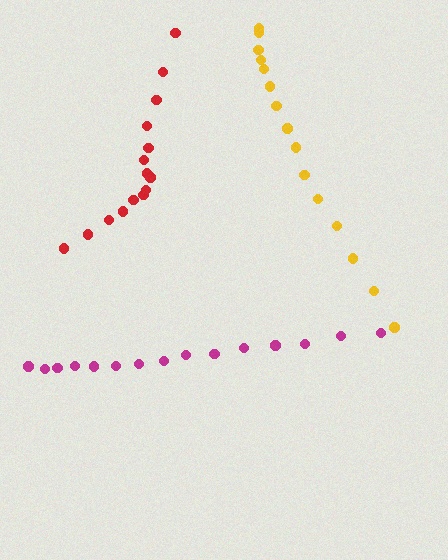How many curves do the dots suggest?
There are 3 distinct paths.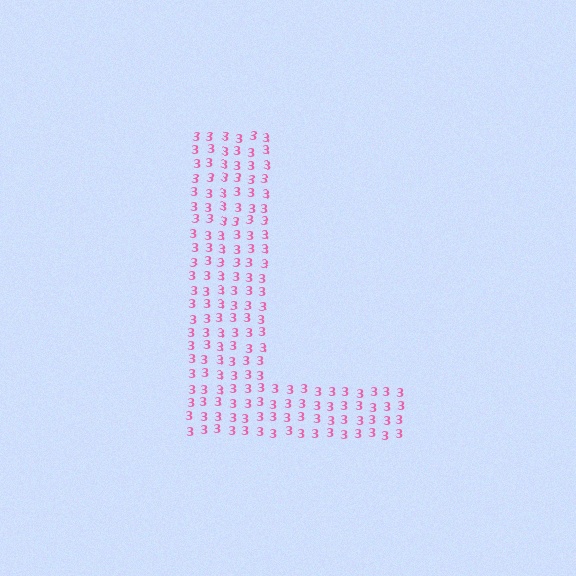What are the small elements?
The small elements are digit 3's.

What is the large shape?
The large shape is the letter L.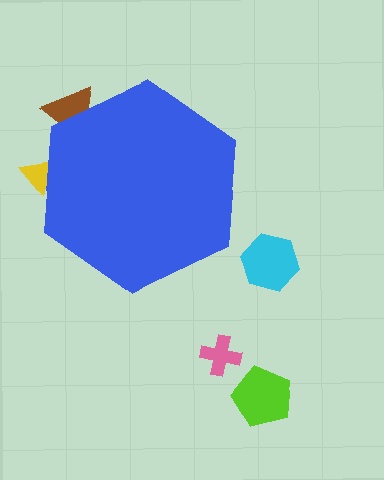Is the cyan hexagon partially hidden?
No, the cyan hexagon is fully visible.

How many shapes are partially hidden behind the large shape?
2 shapes are partially hidden.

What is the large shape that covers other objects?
A blue hexagon.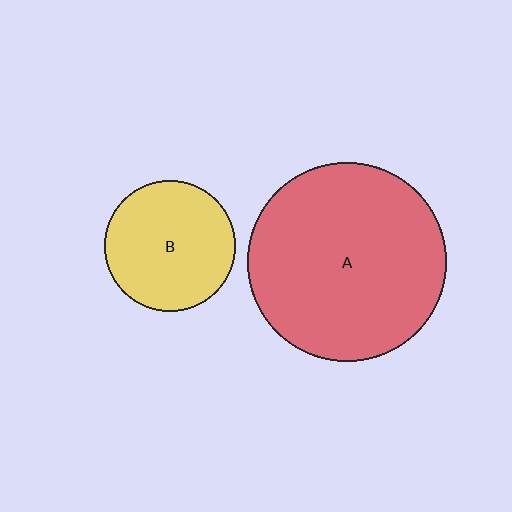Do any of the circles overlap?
No, none of the circles overlap.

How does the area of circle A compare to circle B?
Approximately 2.3 times.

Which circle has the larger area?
Circle A (red).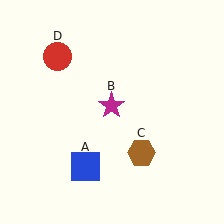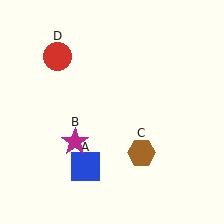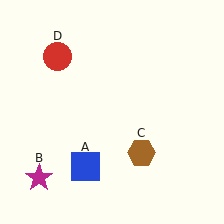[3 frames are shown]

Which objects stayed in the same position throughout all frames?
Blue square (object A) and brown hexagon (object C) and red circle (object D) remained stationary.